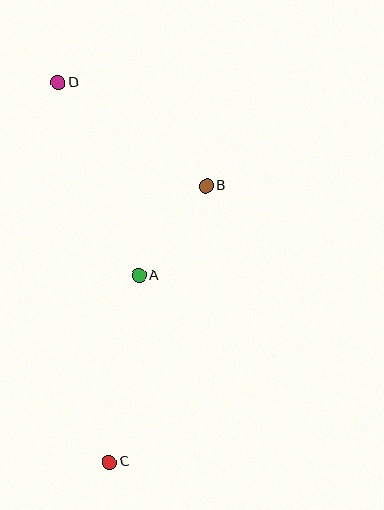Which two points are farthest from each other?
Points C and D are farthest from each other.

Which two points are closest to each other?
Points A and B are closest to each other.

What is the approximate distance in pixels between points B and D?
The distance between B and D is approximately 180 pixels.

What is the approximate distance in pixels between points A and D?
The distance between A and D is approximately 209 pixels.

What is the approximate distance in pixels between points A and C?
The distance between A and C is approximately 189 pixels.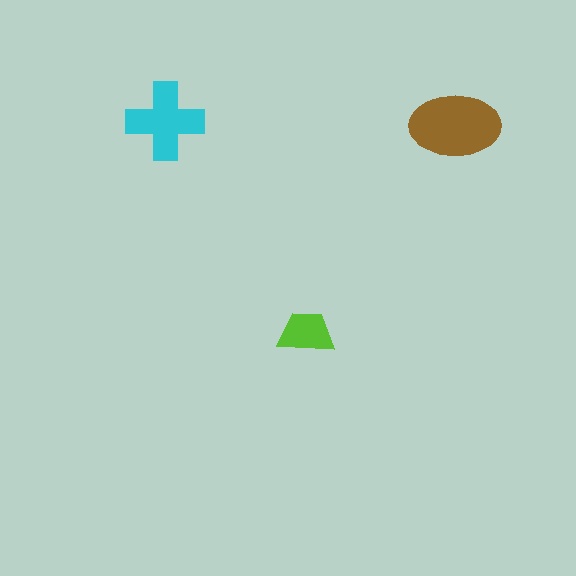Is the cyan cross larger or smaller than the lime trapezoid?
Larger.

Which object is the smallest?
The lime trapezoid.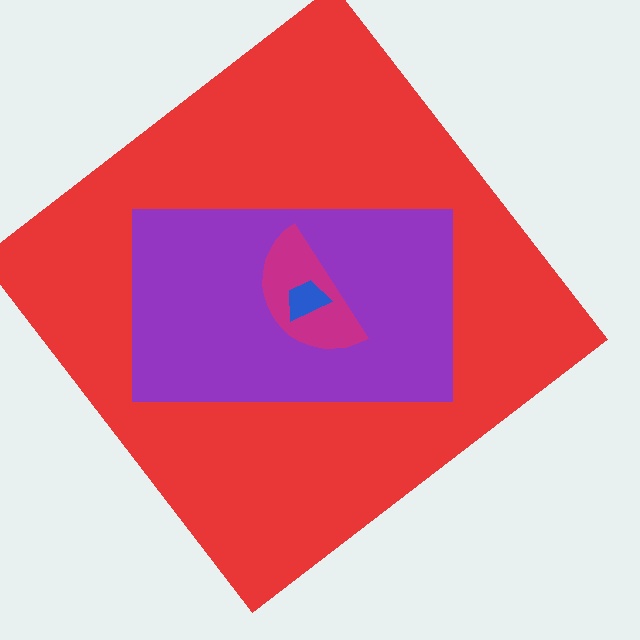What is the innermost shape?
The blue trapezoid.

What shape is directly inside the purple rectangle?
The magenta semicircle.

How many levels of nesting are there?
4.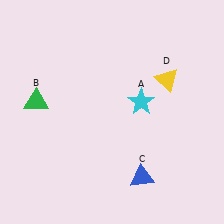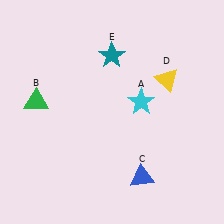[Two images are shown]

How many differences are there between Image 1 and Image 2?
There is 1 difference between the two images.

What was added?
A teal star (E) was added in Image 2.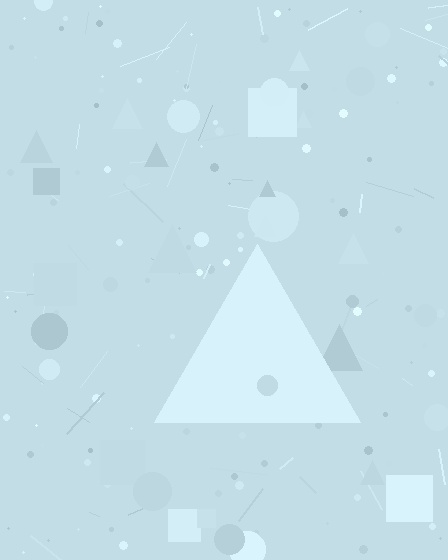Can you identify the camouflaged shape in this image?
The camouflaged shape is a triangle.